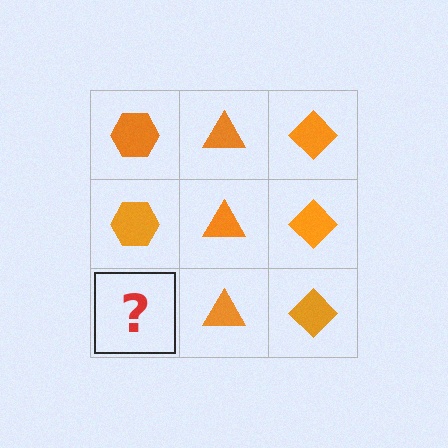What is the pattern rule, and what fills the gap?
The rule is that each column has a consistent shape. The gap should be filled with an orange hexagon.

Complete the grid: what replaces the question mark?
The question mark should be replaced with an orange hexagon.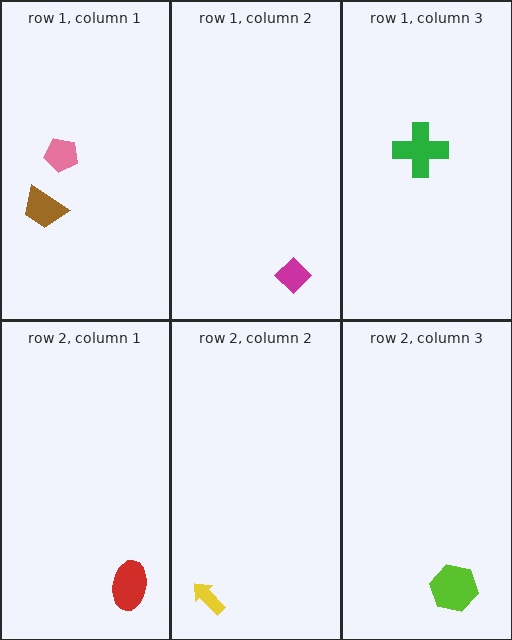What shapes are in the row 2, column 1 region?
The red ellipse.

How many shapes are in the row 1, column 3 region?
1.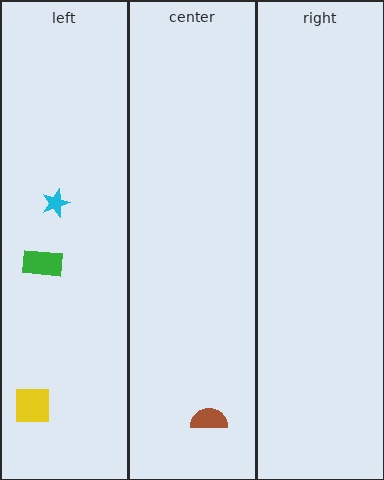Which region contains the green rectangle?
The left region.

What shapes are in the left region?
The cyan star, the green rectangle, the yellow square.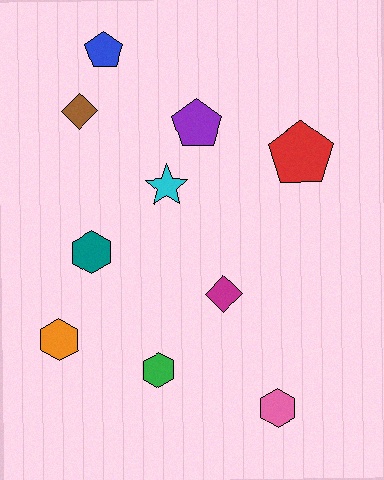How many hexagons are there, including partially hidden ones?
There are 4 hexagons.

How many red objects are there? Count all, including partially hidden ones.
There is 1 red object.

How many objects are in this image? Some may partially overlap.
There are 10 objects.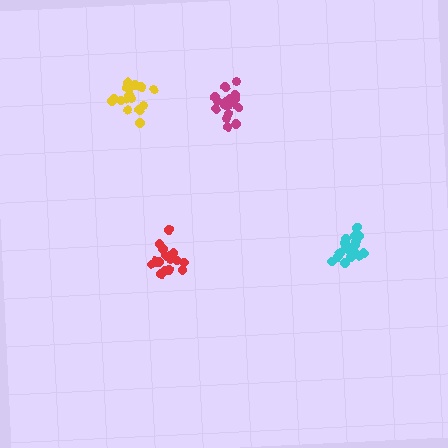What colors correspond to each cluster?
The clusters are colored: magenta, red, yellow, cyan.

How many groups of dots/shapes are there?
There are 4 groups.